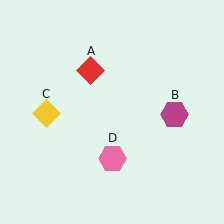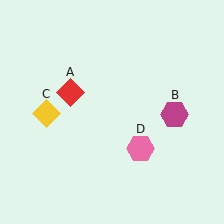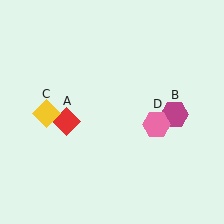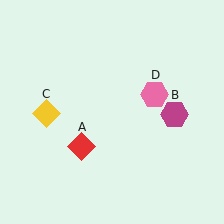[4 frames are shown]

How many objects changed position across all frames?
2 objects changed position: red diamond (object A), pink hexagon (object D).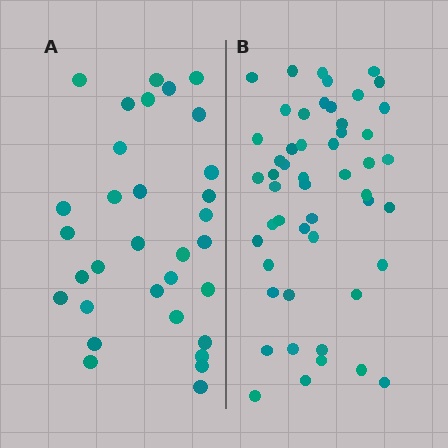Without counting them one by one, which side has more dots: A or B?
Region B (the right region) has more dots.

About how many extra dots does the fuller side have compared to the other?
Region B has approximately 20 more dots than region A.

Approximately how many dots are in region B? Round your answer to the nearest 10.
About 50 dots. (The exact count is 51, which rounds to 50.)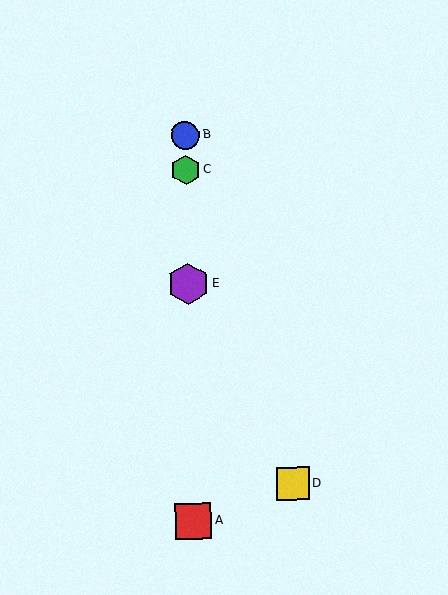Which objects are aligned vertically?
Objects A, B, C, E are aligned vertically.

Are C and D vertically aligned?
No, C is at x≈186 and D is at x≈293.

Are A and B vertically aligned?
Yes, both are at x≈193.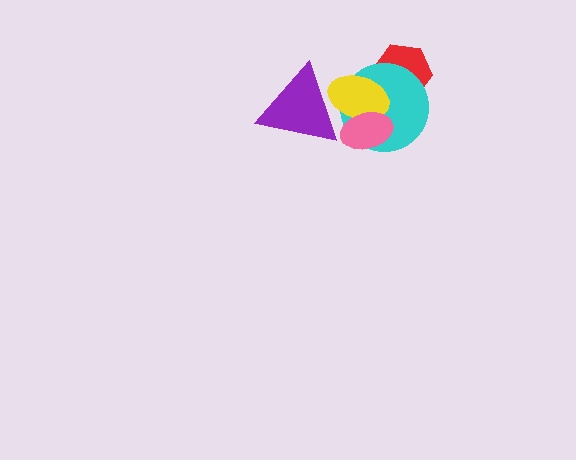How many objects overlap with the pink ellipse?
2 objects overlap with the pink ellipse.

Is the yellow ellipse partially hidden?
Yes, it is partially covered by another shape.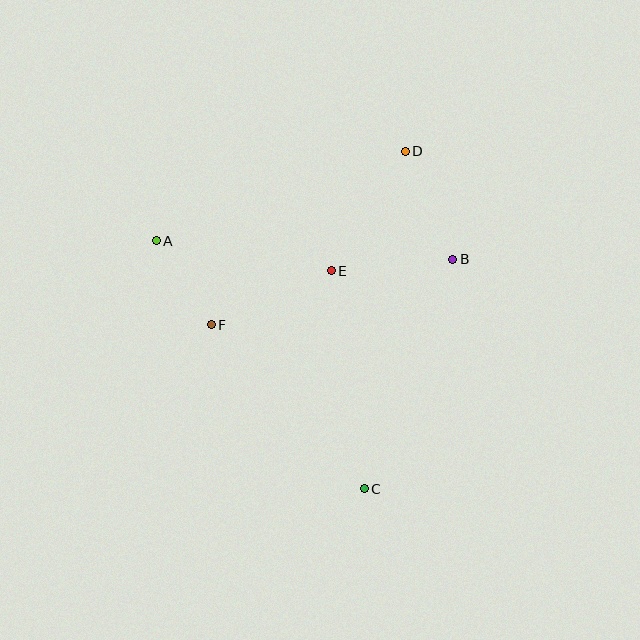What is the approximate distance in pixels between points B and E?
The distance between B and E is approximately 122 pixels.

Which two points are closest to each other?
Points A and F are closest to each other.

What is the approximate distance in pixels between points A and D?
The distance between A and D is approximately 265 pixels.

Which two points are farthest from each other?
Points C and D are farthest from each other.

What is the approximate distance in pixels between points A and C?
The distance between A and C is approximately 324 pixels.